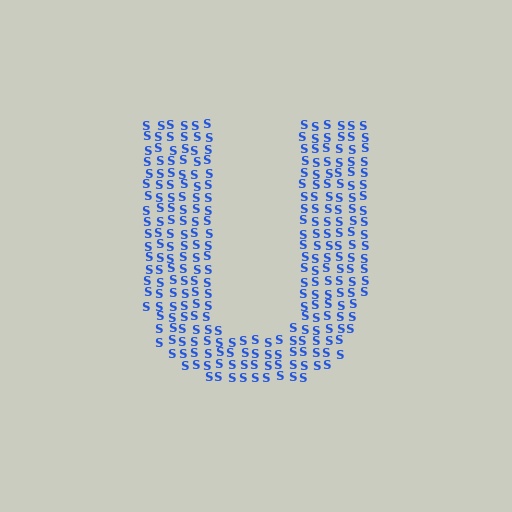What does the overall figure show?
The overall figure shows the letter U.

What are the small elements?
The small elements are letter S's.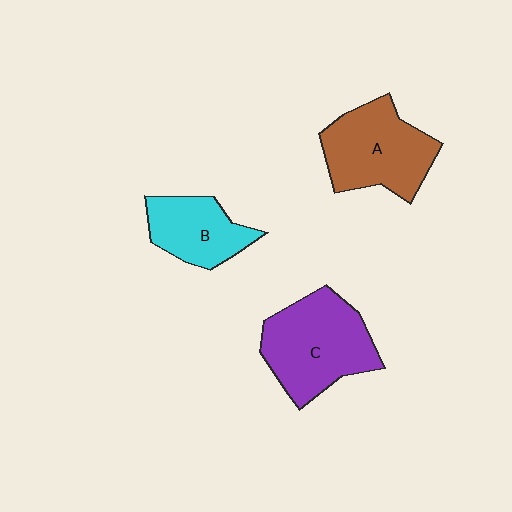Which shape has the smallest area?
Shape B (cyan).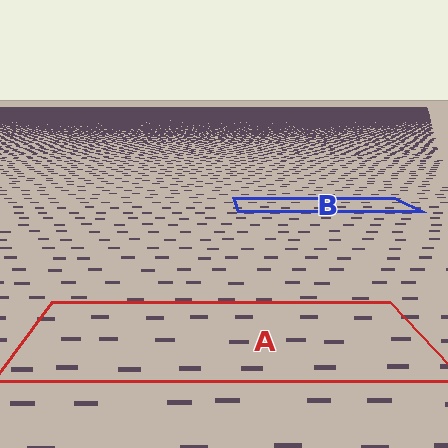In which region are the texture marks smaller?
The texture marks are smaller in region B, because it is farther away.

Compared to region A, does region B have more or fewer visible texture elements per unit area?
Region B has more texture elements per unit area — they are packed more densely because it is farther away.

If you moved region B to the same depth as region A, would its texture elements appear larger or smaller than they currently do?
They would appear larger. At a closer depth, the same texture elements are projected at a bigger on-screen size.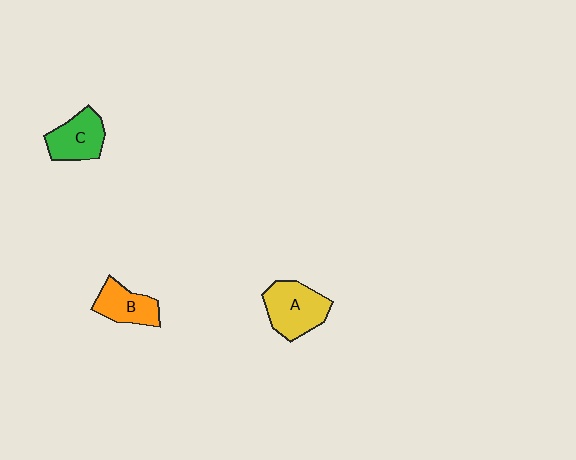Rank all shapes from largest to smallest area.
From largest to smallest: A (yellow), C (green), B (orange).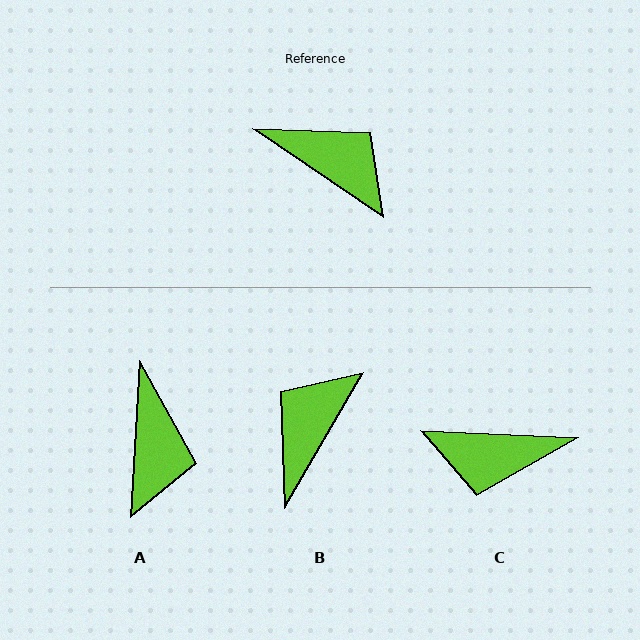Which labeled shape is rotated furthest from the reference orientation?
C, about 149 degrees away.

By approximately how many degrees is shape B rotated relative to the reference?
Approximately 94 degrees counter-clockwise.